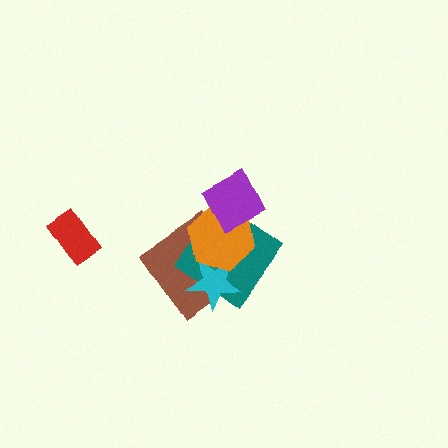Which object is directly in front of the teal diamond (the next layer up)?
The cyan star is directly in front of the teal diamond.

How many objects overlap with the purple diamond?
2 objects overlap with the purple diamond.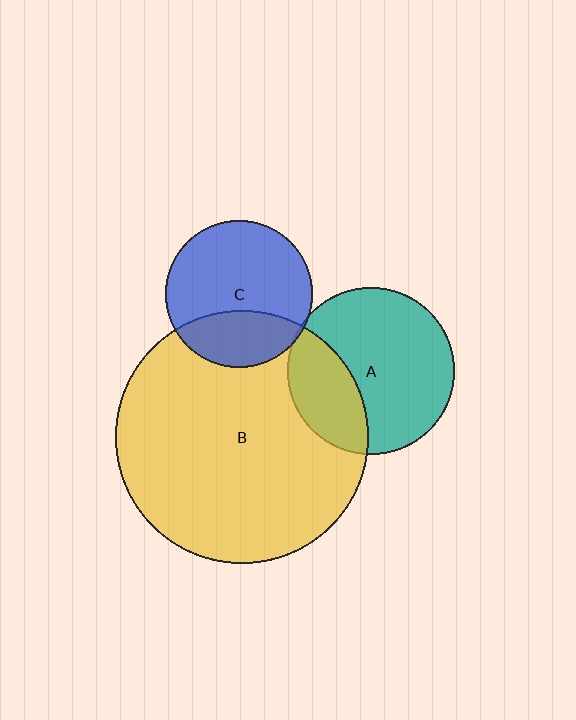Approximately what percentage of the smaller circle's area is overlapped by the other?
Approximately 5%.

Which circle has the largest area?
Circle B (yellow).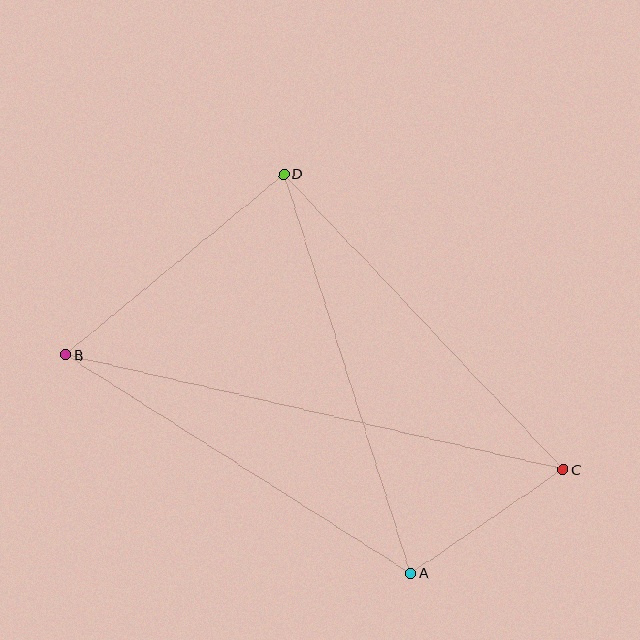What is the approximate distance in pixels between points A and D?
The distance between A and D is approximately 419 pixels.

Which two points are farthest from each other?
Points B and C are farthest from each other.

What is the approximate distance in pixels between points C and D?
The distance between C and D is approximately 406 pixels.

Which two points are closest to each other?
Points A and C are closest to each other.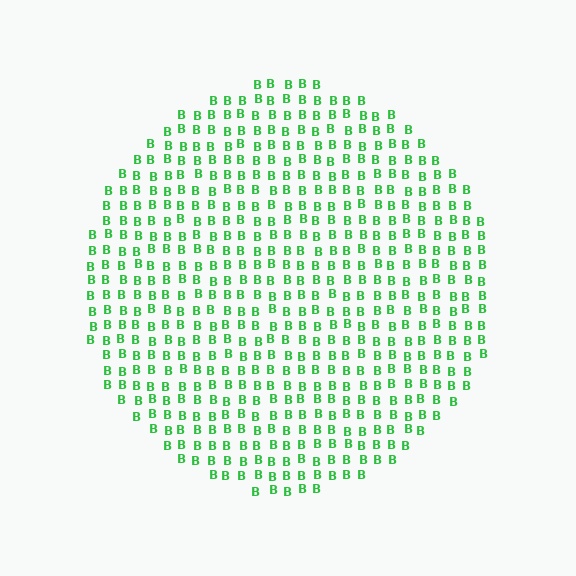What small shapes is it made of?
It is made of small letter B's.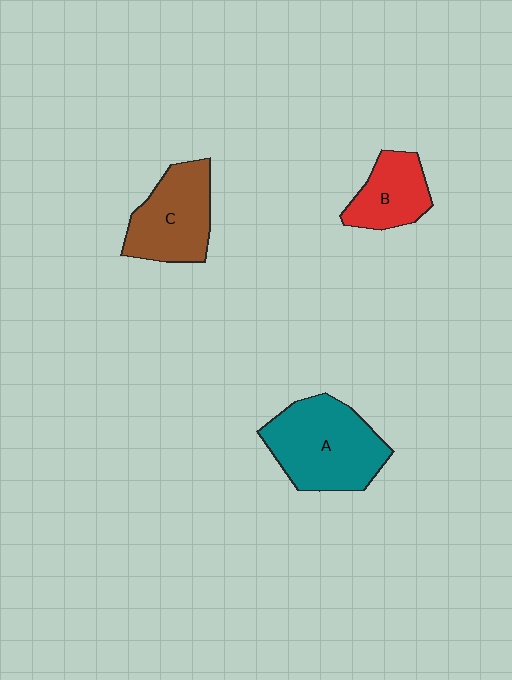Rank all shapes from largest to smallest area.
From largest to smallest: A (teal), C (brown), B (red).